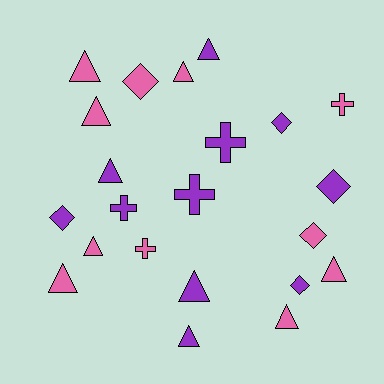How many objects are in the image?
There are 22 objects.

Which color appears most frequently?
Purple, with 11 objects.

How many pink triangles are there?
There are 7 pink triangles.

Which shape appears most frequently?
Triangle, with 11 objects.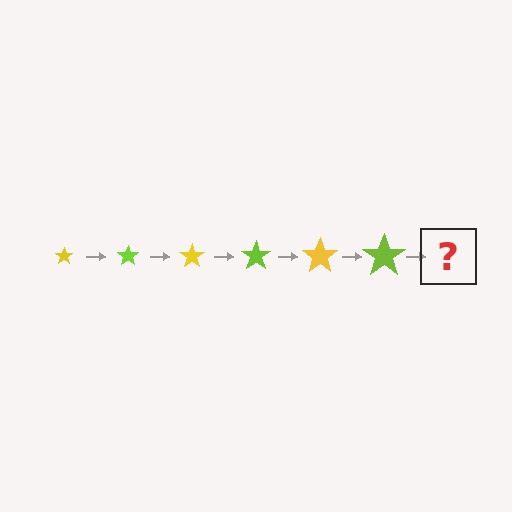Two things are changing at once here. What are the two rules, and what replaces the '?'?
The two rules are that the star grows larger each step and the color cycles through yellow and lime. The '?' should be a yellow star, larger than the previous one.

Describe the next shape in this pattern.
It should be a yellow star, larger than the previous one.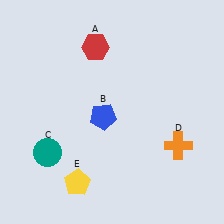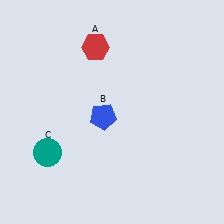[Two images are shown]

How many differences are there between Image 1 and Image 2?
There are 2 differences between the two images.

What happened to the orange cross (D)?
The orange cross (D) was removed in Image 2. It was in the bottom-right area of Image 1.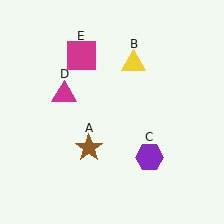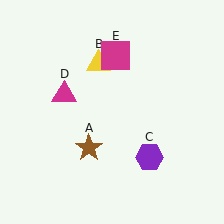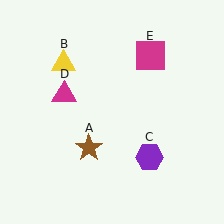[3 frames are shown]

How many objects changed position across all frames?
2 objects changed position: yellow triangle (object B), magenta square (object E).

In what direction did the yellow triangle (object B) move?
The yellow triangle (object B) moved left.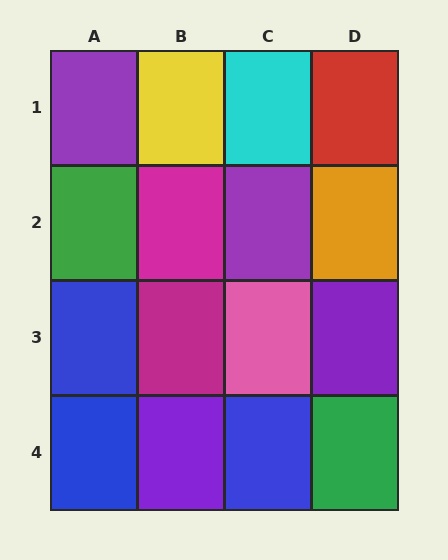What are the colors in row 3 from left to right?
Blue, magenta, pink, purple.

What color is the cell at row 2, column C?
Purple.